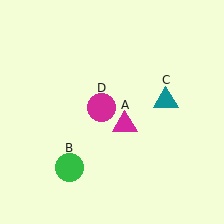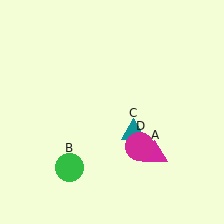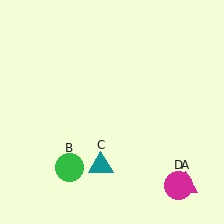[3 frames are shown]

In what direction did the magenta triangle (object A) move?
The magenta triangle (object A) moved down and to the right.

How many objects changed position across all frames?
3 objects changed position: magenta triangle (object A), teal triangle (object C), magenta circle (object D).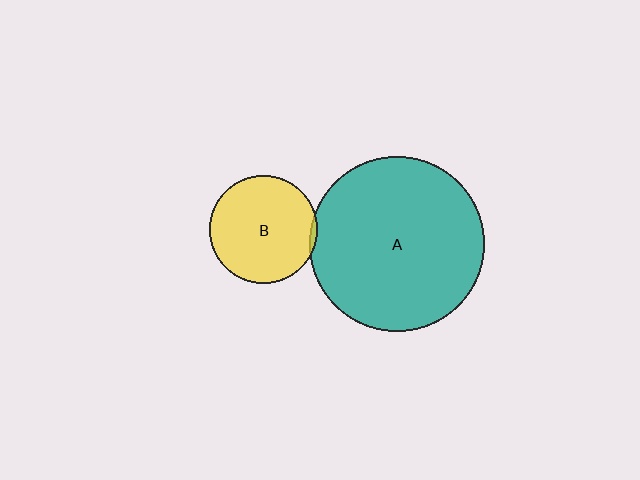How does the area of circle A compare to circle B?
Approximately 2.6 times.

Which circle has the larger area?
Circle A (teal).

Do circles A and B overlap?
Yes.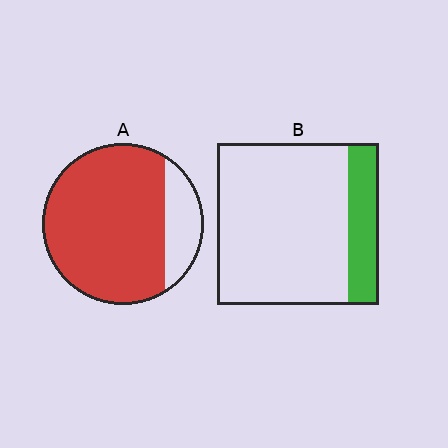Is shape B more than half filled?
No.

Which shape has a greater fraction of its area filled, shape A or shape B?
Shape A.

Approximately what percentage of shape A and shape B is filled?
A is approximately 80% and B is approximately 20%.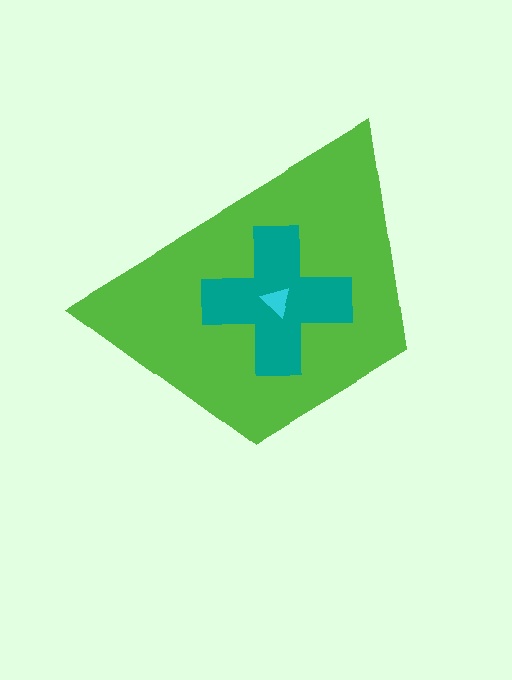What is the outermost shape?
The lime trapezoid.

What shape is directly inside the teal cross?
The cyan triangle.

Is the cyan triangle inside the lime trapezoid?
Yes.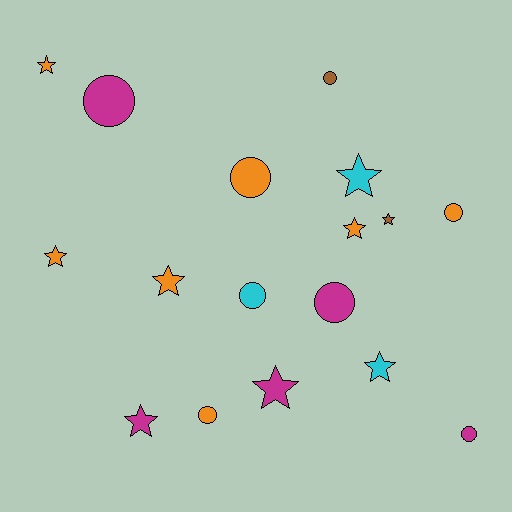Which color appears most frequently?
Orange, with 7 objects.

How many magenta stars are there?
There are 2 magenta stars.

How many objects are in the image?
There are 17 objects.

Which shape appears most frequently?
Star, with 9 objects.